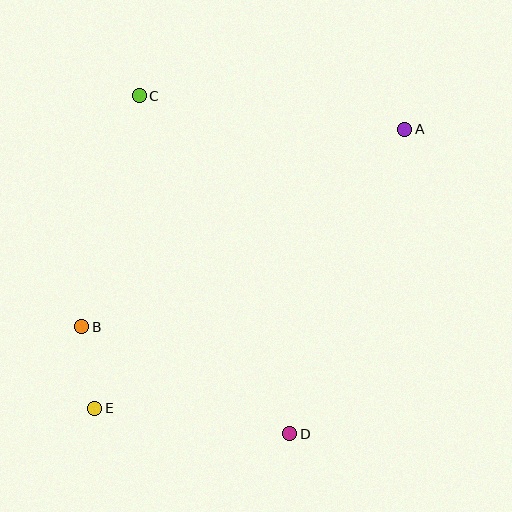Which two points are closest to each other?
Points B and E are closest to each other.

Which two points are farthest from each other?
Points A and E are farthest from each other.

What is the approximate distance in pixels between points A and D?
The distance between A and D is approximately 325 pixels.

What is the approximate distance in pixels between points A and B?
The distance between A and B is approximately 379 pixels.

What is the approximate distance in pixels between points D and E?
The distance between D and E is approximately 197 pixels.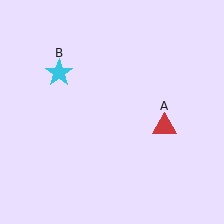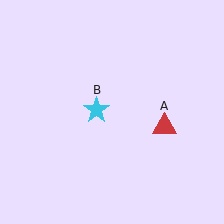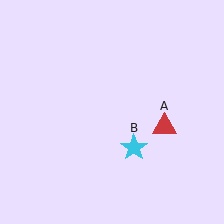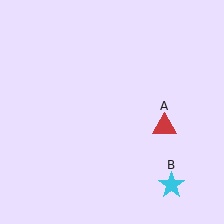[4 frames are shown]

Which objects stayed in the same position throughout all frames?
Red triangle (object A) remained stationary.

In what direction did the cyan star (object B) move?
The cyan star (object B) moved down and to the right.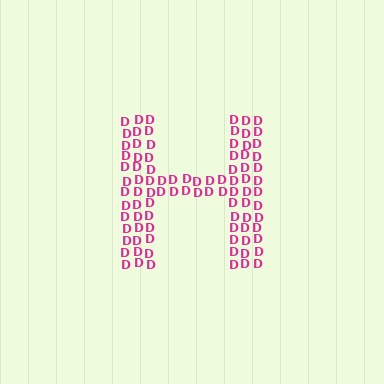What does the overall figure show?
The overall figure shows the letter H.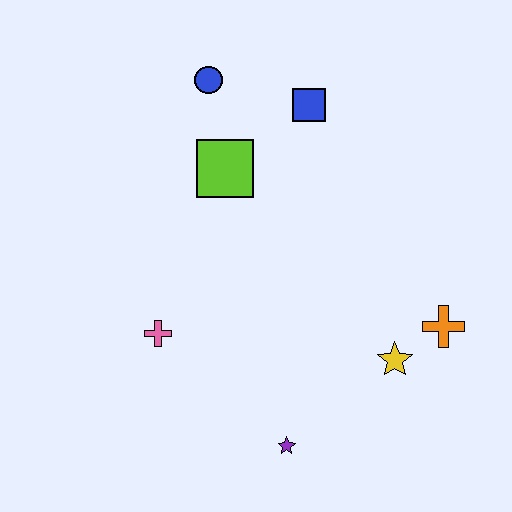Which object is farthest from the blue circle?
The purple star is farthest from the blue circle.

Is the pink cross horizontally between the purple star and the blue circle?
No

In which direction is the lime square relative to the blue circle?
The lime square is below the blue circle.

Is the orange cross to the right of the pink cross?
Yes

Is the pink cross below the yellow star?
No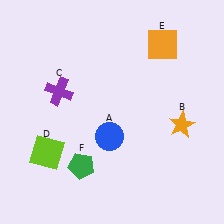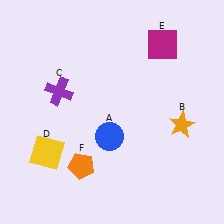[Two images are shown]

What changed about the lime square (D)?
In Image 1, D is lime. In Image 2, it changed to yellow.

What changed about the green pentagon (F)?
In Image 1, F is green. In Image 2, it changed to orange.